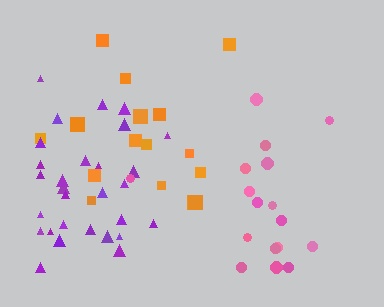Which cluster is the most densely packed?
Purple.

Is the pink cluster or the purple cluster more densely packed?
Purple.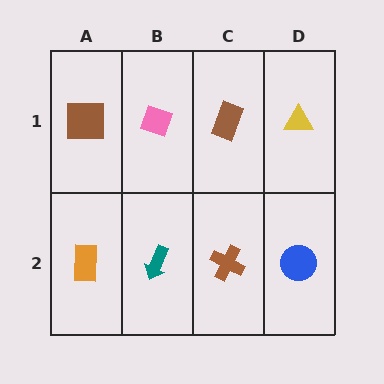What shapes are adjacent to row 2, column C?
A brown rectangle (row 1, column C), a teal arrow (row 2, column B), a blue circle (row 2, column D).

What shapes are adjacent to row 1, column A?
An orange rectangle (row 2, column A), a pink diamond (row 1, column B).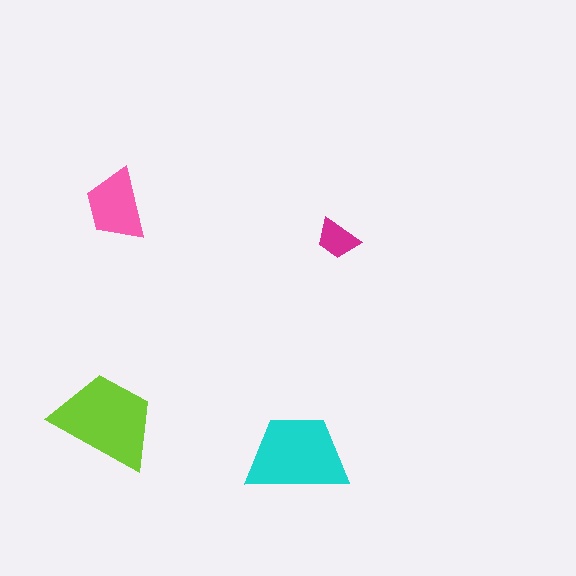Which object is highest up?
The pink trapezoid is topmost.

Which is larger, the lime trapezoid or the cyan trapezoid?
The lime one.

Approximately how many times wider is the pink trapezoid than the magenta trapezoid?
About 1.5 times wider.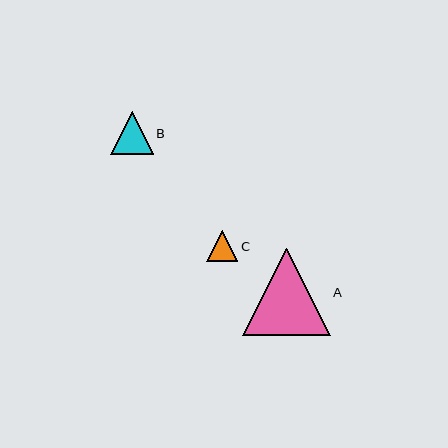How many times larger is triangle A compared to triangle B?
Triangle A is approximately 2.1 times the size of triangle B.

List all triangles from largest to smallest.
From largest to smallest: A, B, C.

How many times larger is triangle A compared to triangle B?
Triangle A is approximately 2.1 times the size of triangle B.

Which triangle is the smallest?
Triangle C is the smallest with a size of approximately 31 pixels.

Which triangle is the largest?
Triangle A is the largest with a size of approximately 87 pixels.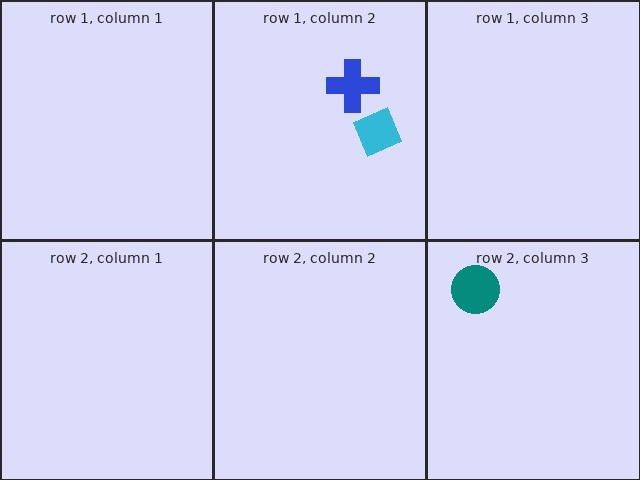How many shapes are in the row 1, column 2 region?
2.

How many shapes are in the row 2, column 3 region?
1.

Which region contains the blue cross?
The row 1, column 2 region.